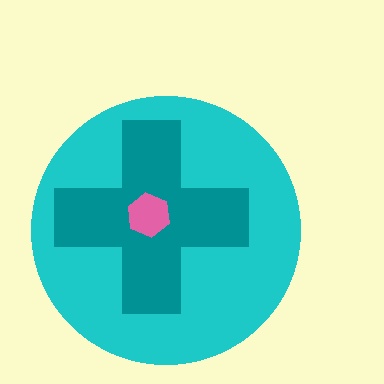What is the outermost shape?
The cyan circle.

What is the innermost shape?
The pink hexagon.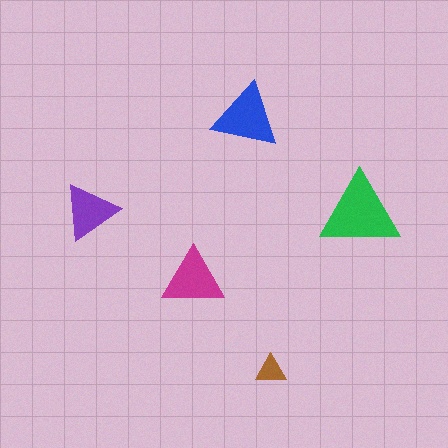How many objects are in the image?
There are 5 objects in the image.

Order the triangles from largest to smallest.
the green one, the blue one, the magenta one, the purple one, the brown one.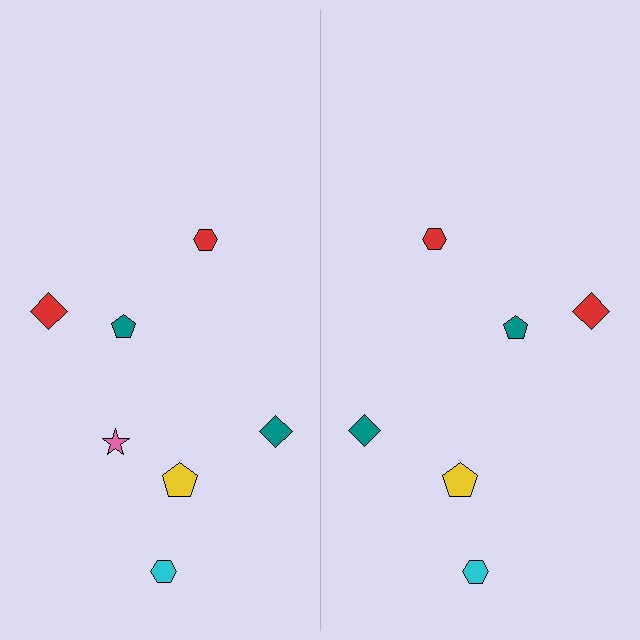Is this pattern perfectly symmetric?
No, the pattern is not perfectly symmetric. A pink star is missing from the right side.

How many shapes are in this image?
There are 13 shapes in this image.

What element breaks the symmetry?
A pink star is missing from the right side.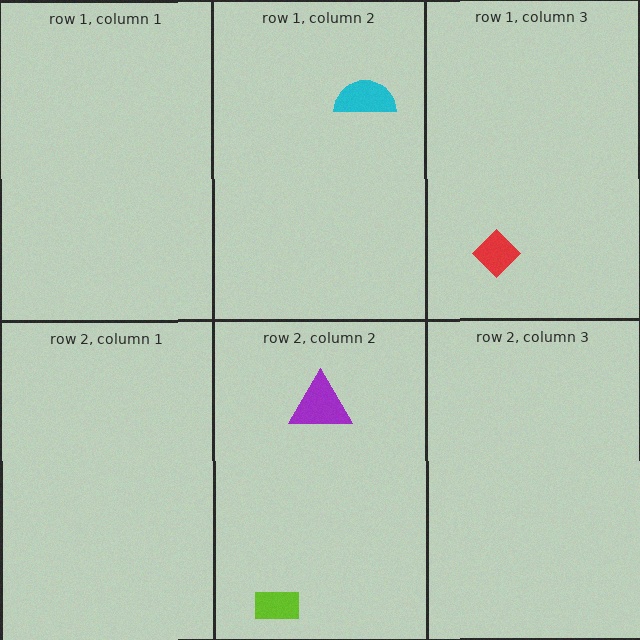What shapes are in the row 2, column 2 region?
The lime rectangle, the purple triangle.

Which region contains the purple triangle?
The row 2, column 2 region.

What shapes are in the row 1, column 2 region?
The cyan semicircle.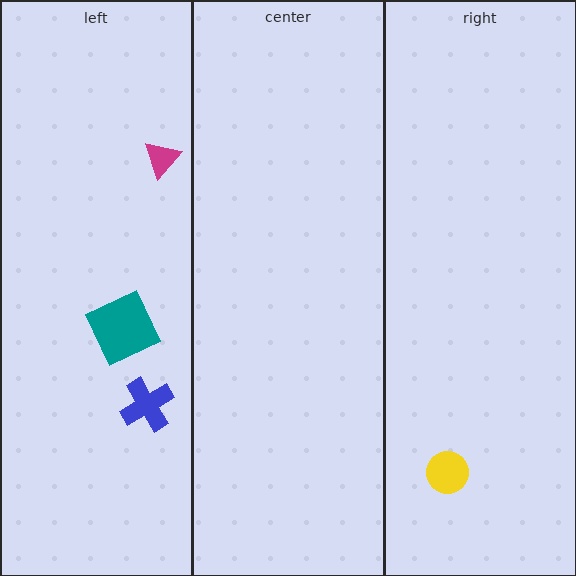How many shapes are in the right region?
1.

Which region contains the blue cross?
The left region.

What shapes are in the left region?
The teal square, the blue cross, the magenta triangle.